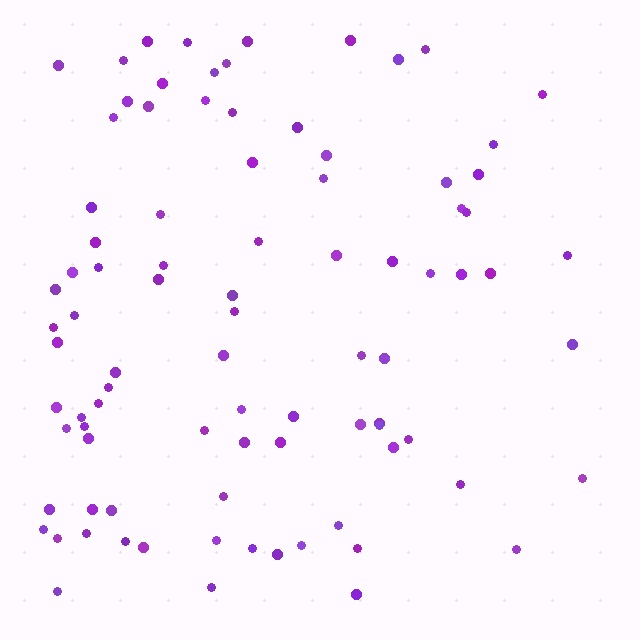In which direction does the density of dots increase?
From right to left, with the left side densest.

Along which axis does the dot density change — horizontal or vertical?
Horizontal.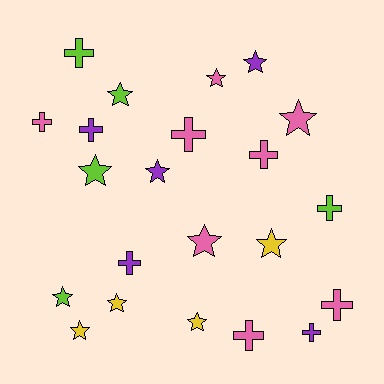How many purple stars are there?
There are 2 purple stars.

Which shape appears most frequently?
Star, with 12 objects.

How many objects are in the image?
There are 22 objects.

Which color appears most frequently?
Pink, with 8 objects.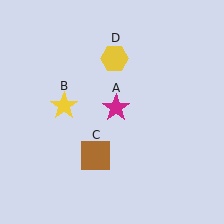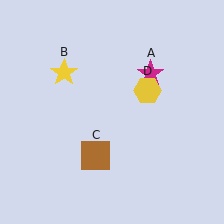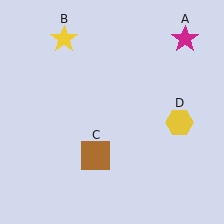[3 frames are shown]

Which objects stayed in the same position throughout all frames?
Brown square (object C) remained stationary.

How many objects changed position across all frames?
3 objects changed position: magenta star (object A), yellow star (object B), yellow hexagon (object D).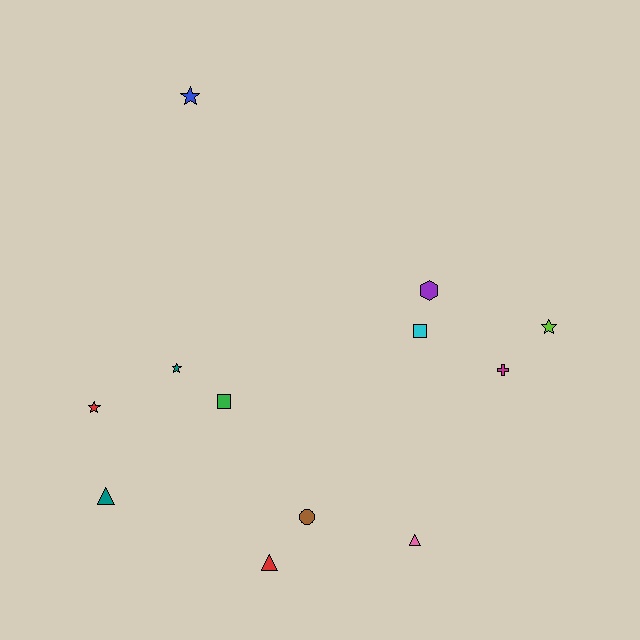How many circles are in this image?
There is 1 circle.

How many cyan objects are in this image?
There is 1 cyan object.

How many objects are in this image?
There are 12 objects.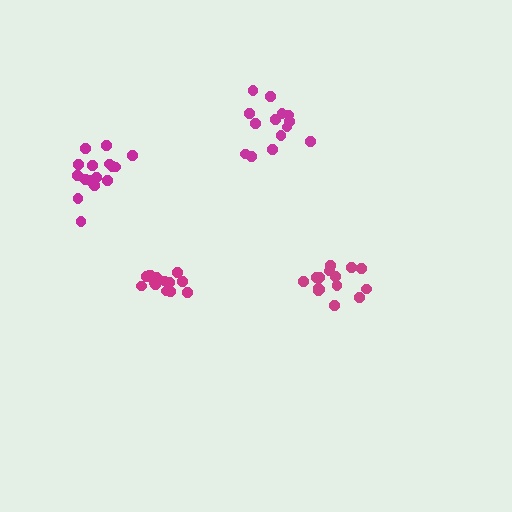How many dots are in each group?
Group 1: 15 dots, Group 2: 15 dots, Group 3: 14 dots, Group 4: 16 dots (60 total).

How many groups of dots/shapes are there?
There are 4 groups.